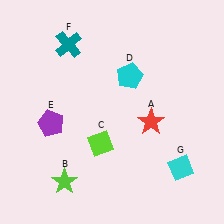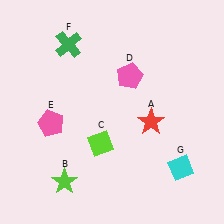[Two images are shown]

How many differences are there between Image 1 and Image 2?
There are 3 differences between the two images.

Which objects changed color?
D changed from cyan to pink. E changed from purple to pink. F changed from teal to green.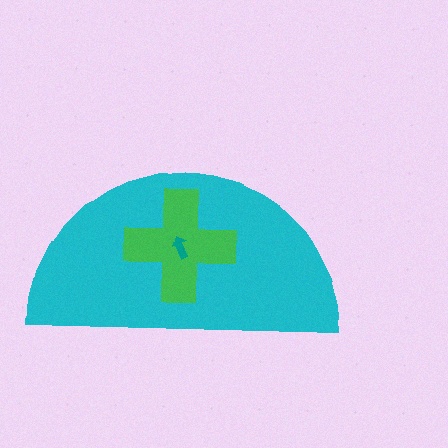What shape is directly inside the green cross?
The teal arrow.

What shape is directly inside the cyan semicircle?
The green cross.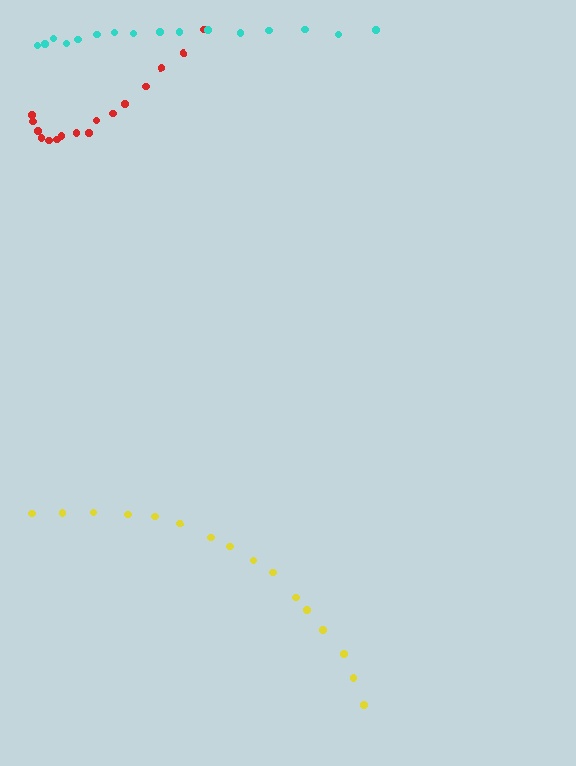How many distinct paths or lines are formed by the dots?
There are 3 distinct paths.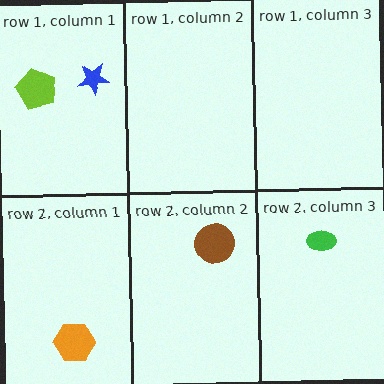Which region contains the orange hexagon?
The row 2, column 1 region.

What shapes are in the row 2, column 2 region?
The brown circle.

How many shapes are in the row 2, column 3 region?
1.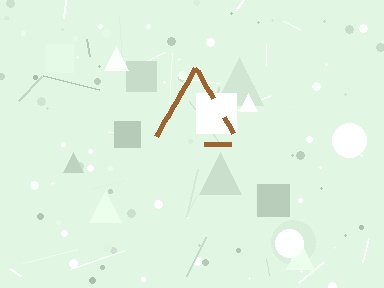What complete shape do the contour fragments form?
The contour fragments form a triangle.